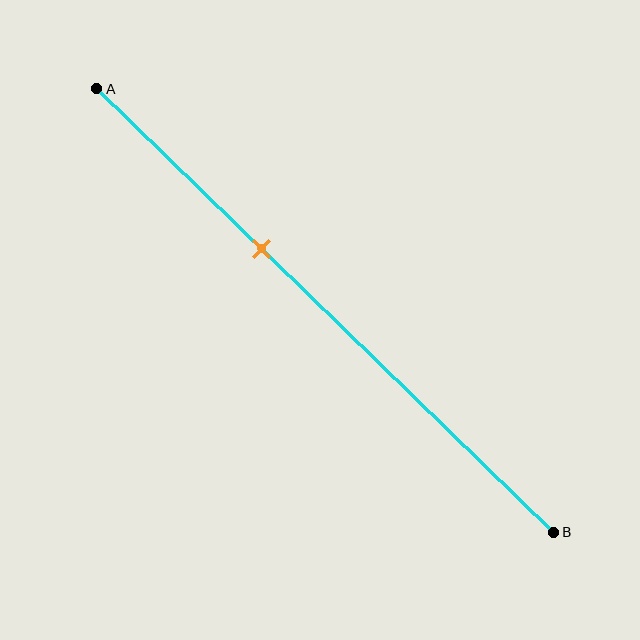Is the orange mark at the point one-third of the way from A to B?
Yes, the mark is approximately at the one-third point.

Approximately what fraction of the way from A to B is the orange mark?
The orange mark is approximately 35% of the way from A to B.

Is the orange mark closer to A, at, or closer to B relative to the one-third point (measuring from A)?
The orange mark is approximately at the one-third point of segment AB.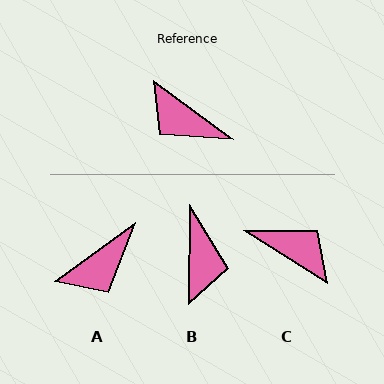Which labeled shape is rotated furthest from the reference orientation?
C, about 176 degrees away.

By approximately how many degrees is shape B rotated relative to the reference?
Approximately 125 degrees counter-clockwise.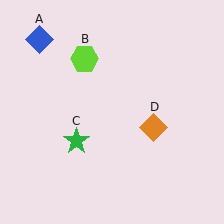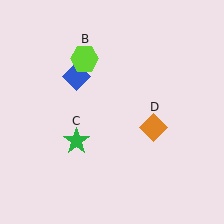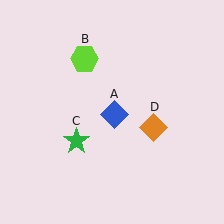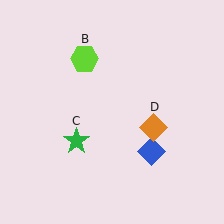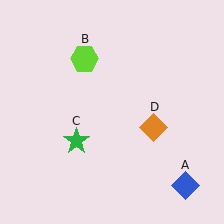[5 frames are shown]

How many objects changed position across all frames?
1 object changed position: blue diamond (object A).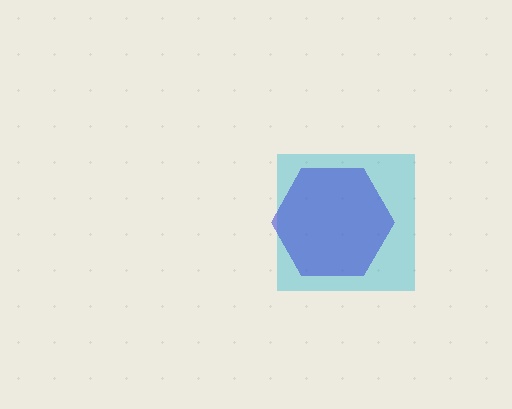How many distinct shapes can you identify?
There are 2 distinct shapes: a cyan square, a blue hexagon.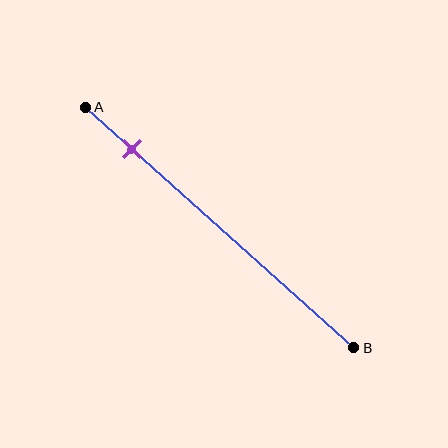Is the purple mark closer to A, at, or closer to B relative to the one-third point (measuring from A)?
The purple mark is closer to point A than the one-third point of segment AB.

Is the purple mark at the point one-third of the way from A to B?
No, the mark is at about 15% from A, not at the 33% one-third point.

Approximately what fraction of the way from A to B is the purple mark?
The purple mark is approximately 15% of the way from A to B.